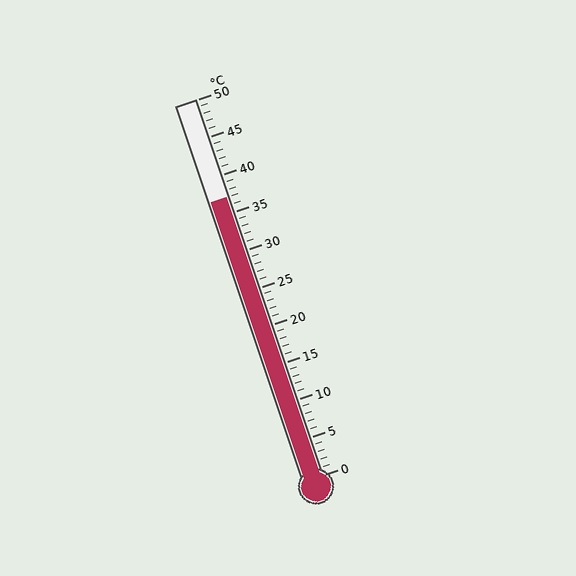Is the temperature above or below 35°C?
The temperature is above 35°C.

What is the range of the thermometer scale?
The thermometer scale ranges from 0°C to 50°C.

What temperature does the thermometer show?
The thermometer shows approximately 37°C.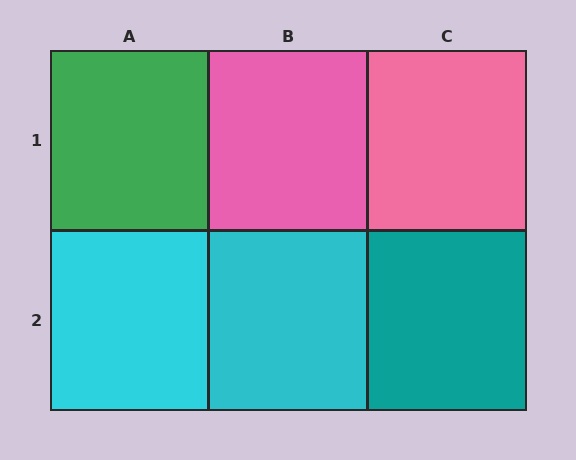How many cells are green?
1 cell is green.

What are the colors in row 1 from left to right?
Green, pink, pink.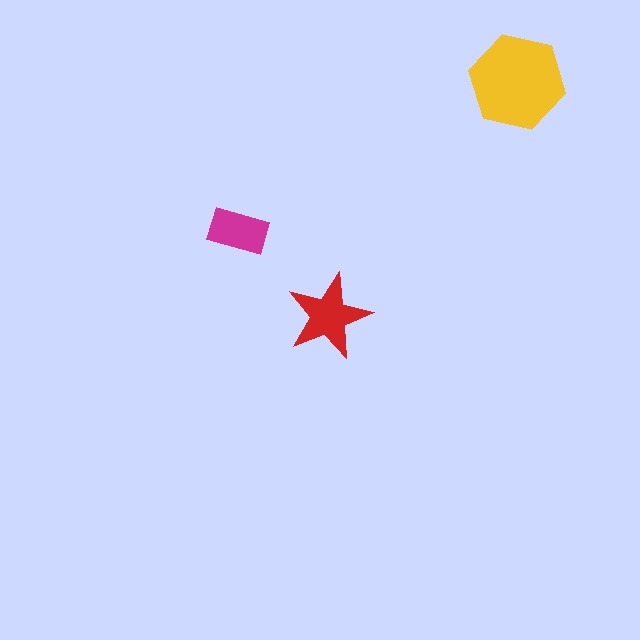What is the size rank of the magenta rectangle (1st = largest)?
3rd.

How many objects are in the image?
There are 3 objects in the image.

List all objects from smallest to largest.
The magenta rectangle, the red star, the yellow hexagon.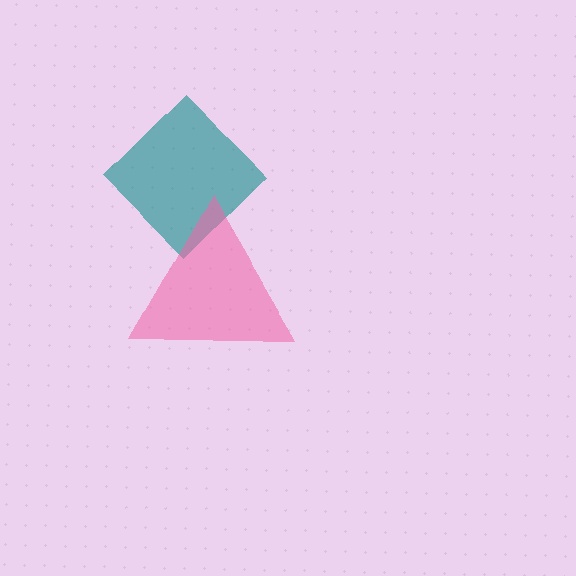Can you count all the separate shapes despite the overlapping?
Yes, there are 2 separate shapes.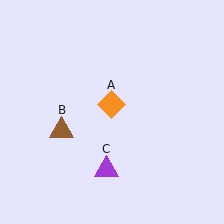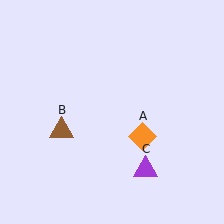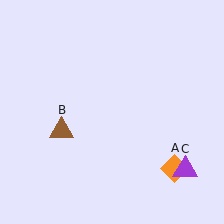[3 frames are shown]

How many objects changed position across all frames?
2 objects changed position: orange diamond (object A), purple triangle (object C).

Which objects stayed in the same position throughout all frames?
Brown triangle (object B) remained stationary.